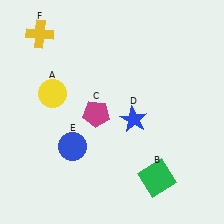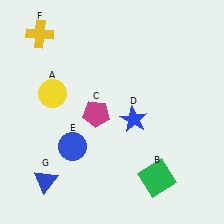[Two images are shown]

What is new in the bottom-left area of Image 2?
A blue triangle (G) was added in the bottom-left area of Image 2.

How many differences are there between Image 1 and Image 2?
There is 1 difference between the two images.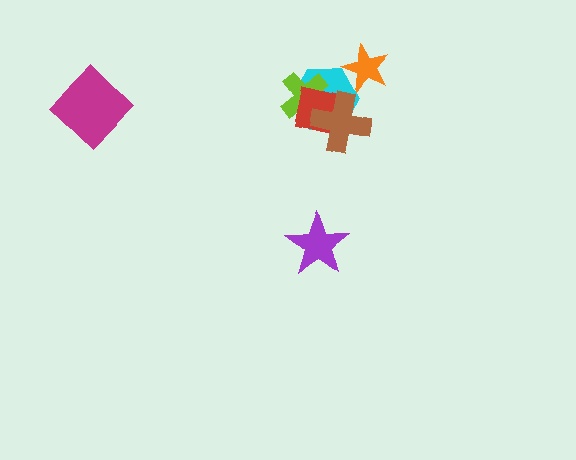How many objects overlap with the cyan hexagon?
4 objects overlap with the cyan hexagon.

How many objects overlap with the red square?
3 objects overlap with the red square.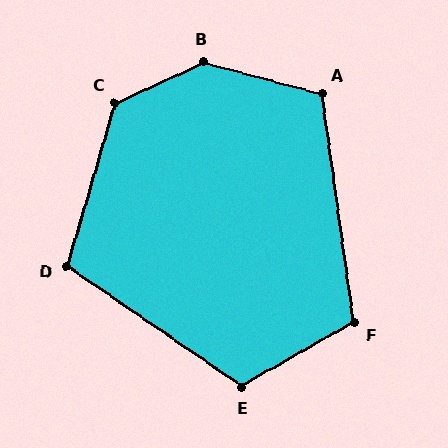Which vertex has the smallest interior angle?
D, at approximately 108 degrees.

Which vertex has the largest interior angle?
B, at approximately 140 degrees.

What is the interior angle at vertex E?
Approximately 116 degrees (obtuse).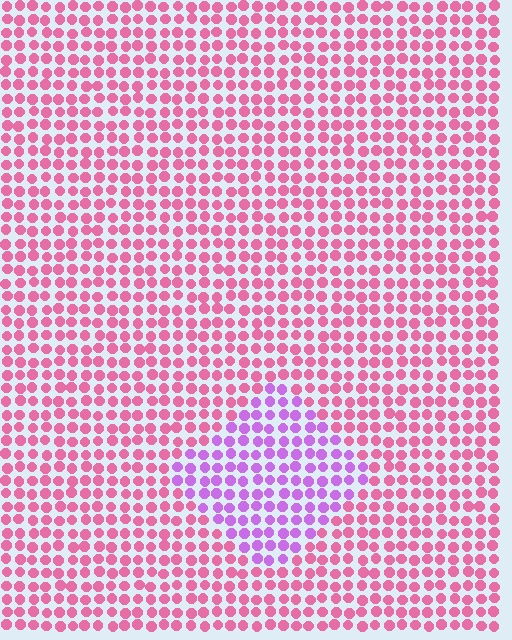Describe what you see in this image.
The image is filled with small pink elements in a uniform arrangement. A diamond-shaped region is visible where the elements are tinted to a slightly different hue, forming a subtle color boundary.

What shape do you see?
I see a diamond.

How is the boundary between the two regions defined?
The boundary is defined purely by a slight shift in hue (about 47 degrees). Spacing, size, and orientation are identical on both sides.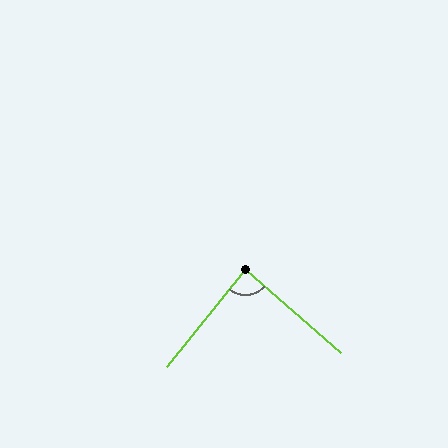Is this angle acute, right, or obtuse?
It is approximately a right angle.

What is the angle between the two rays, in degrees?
Approximately 88 degrees.